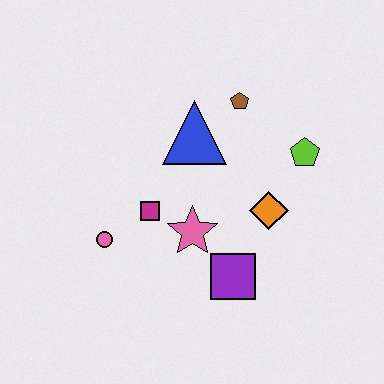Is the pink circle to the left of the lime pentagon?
Yes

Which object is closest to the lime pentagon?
The orange diamond is closest to the lime pentagon.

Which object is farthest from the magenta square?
The lime pentagon is farthest from the magenta square.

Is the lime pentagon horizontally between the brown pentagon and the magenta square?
No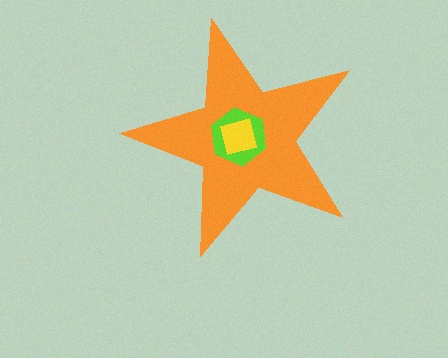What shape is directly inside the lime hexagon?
The yellow square.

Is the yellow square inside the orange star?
Yes.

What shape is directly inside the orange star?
The lime hexagon.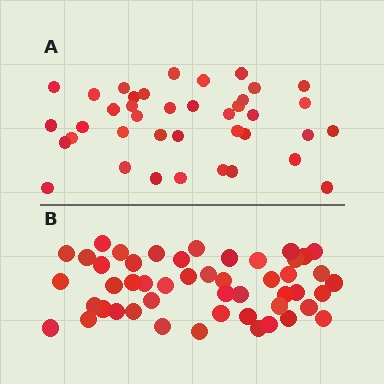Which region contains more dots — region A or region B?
Region B (the bottom region) has more dots.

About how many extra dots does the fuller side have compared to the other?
Region B has roughly 10 or so more dots than region A.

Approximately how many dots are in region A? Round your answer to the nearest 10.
About 40 dots. (The exact count is 39, which rounds to 40.)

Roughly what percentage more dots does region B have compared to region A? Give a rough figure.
About 25% more.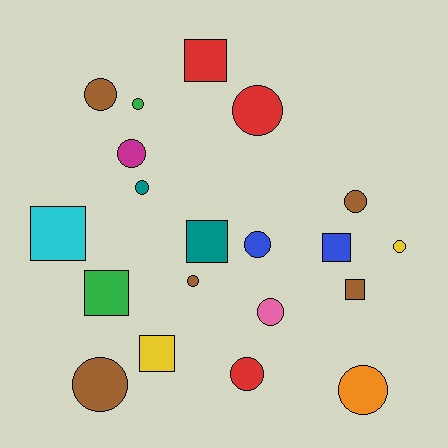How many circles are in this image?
There are 13 circles.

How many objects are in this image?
There are 20 objects.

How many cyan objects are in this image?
There is 1 cyan object.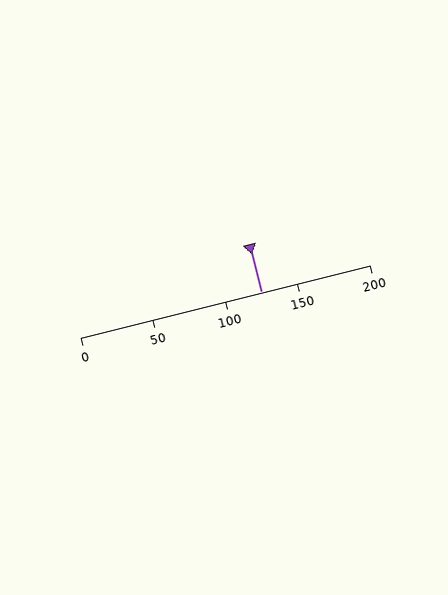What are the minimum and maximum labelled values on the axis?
The axis runs from 0 to 200.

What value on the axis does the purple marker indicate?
The marker indicates approximately 125.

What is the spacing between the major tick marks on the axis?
The major ticks are spaced 50 apart.